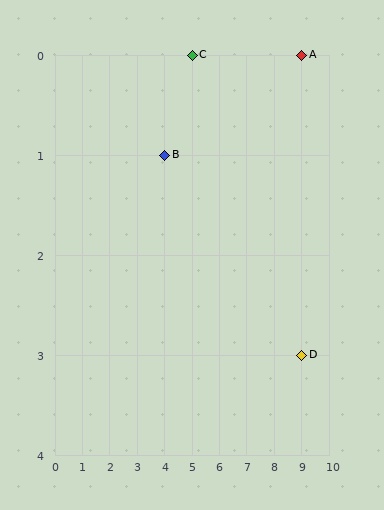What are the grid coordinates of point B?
Point B is at grid coordinates (4, 1).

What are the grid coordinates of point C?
Point C is at grid coordinates (5, 0).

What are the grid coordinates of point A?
Point A is at grid coordinates (9, 0).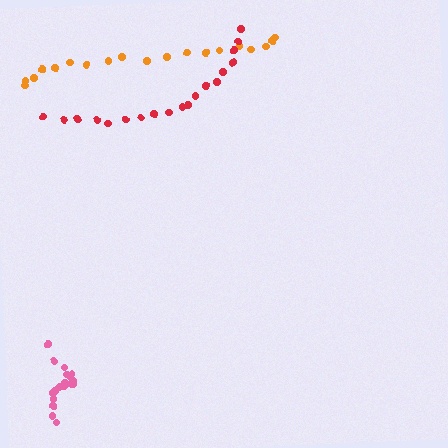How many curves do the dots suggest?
There are 3 distinct paths.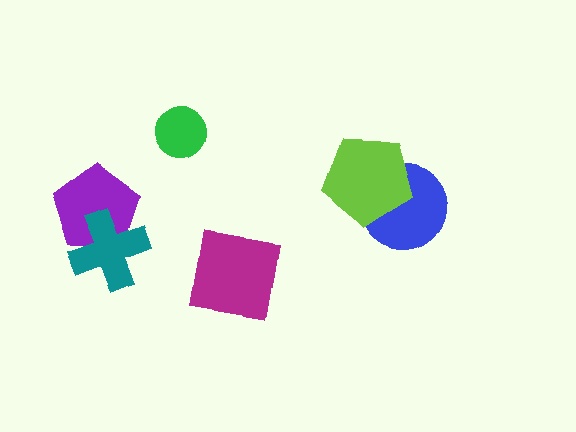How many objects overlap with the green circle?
0 objects overlap with the green circle.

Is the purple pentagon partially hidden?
Yes, it is partially covered by another shape.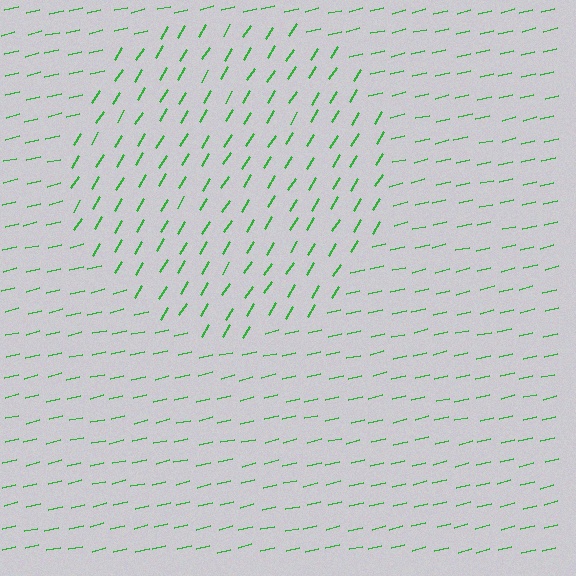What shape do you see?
I see a circle.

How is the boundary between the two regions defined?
The boundary is defined purely by a change in line orientation (approximately 45 degrees difference). All lines are the same color and thickness.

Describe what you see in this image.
The image is filled with small green line segments. A circle region in the image has lines oriented differently from the surrounding lines, creating a visible texture boundary.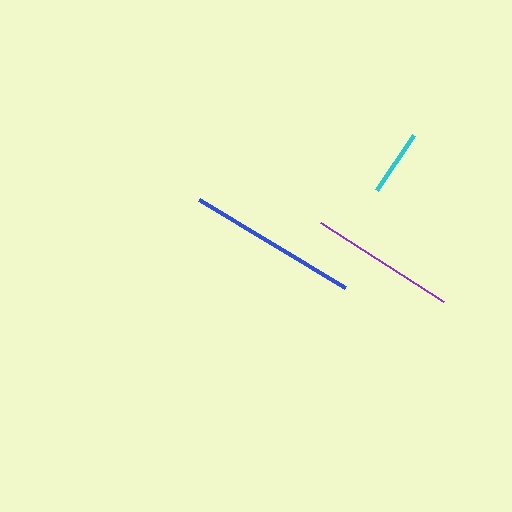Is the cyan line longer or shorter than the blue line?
The blue line is longer than the cyan line.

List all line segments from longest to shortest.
From longest to shortest: blue, purple, cyan.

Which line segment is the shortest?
The cyan line is the shortest at approximately 66 pixels.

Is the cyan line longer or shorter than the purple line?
The purple line is longer than the cyan line.